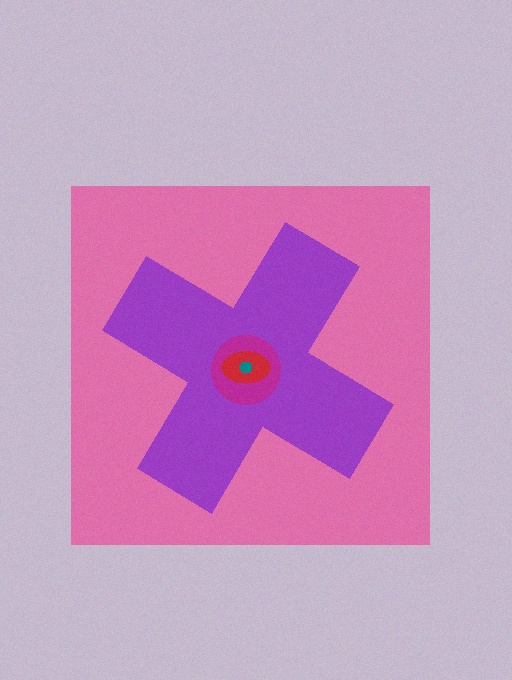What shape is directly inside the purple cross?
The magenta circle.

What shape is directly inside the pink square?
The purple cross.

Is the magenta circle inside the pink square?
Yes.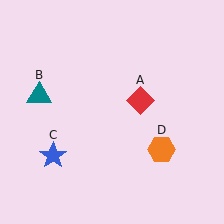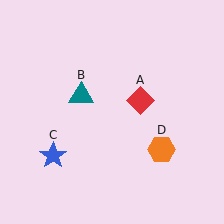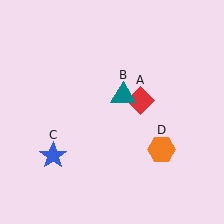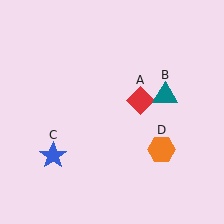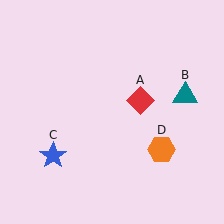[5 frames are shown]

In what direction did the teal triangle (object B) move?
The teal triangle (object B) moved right.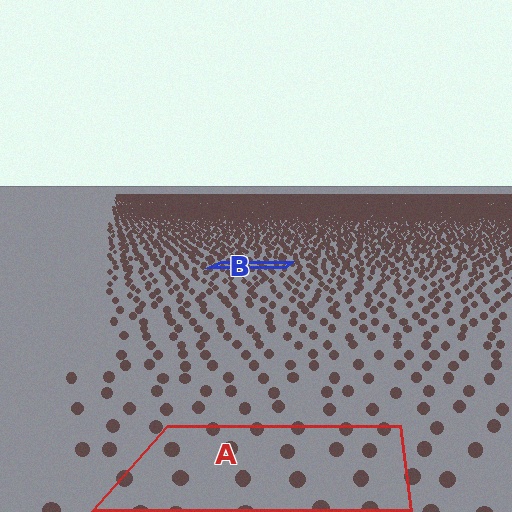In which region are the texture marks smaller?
The texture marks are smaller in region B, because it is farther away.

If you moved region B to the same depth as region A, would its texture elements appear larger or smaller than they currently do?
They would appear larger. At a closer depth, the same texture elements are projected at a bigger on-screen size.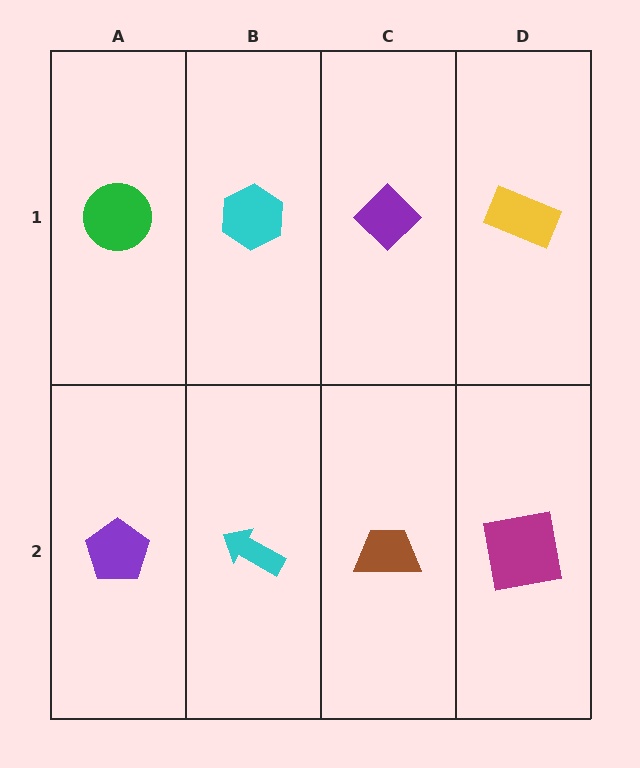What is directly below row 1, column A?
A purple pentagon.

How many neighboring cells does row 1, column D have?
2.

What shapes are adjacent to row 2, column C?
A purple diamond (row 1, column C), a cyan arrow (row 2, column B), a magenta square (row 2, column D).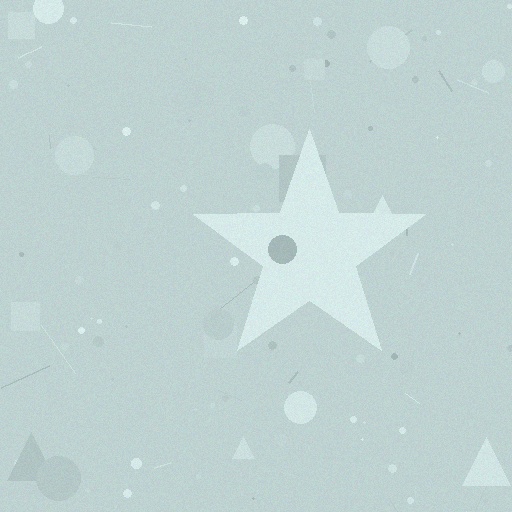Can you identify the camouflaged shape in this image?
The camouflaged shape is a star.